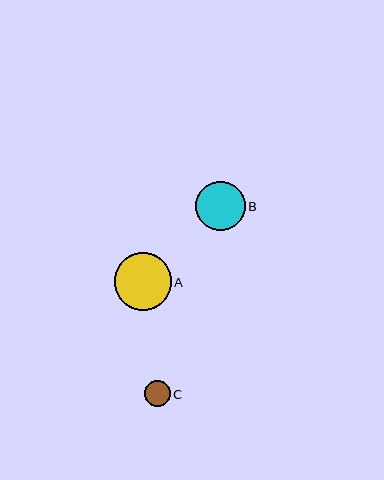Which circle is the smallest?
Circle C is the smallest with a size of approximately 26 pixels.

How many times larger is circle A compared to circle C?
Circle A is approximately 2.2 times the size of circle C.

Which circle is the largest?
Circle A is the largest with a size of approximately 57 pixels.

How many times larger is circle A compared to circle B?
Circle A is approximately 1.2 times the size of circle B.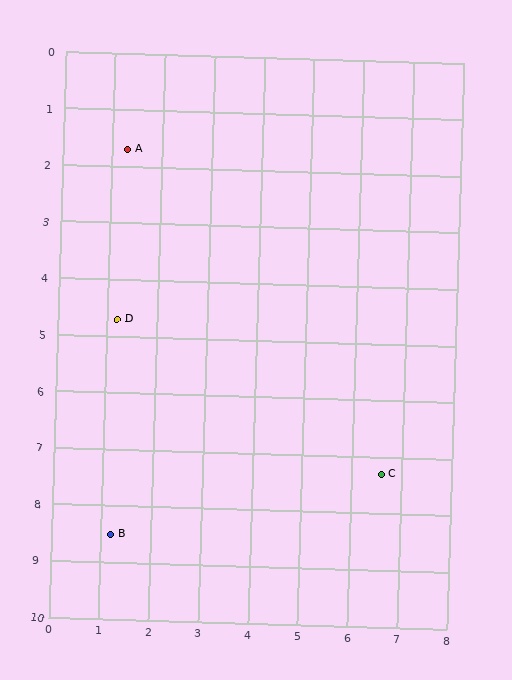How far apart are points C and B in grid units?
Points C and B are about 5.5 grid units apart.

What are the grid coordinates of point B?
Point B is at approximately (1.2, 8.5).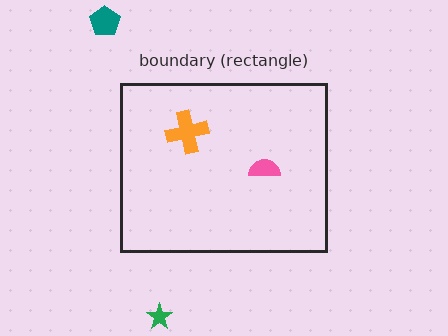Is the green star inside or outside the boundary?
Outside.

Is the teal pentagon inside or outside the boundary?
Outside.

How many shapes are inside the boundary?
2 inside, 2 outside.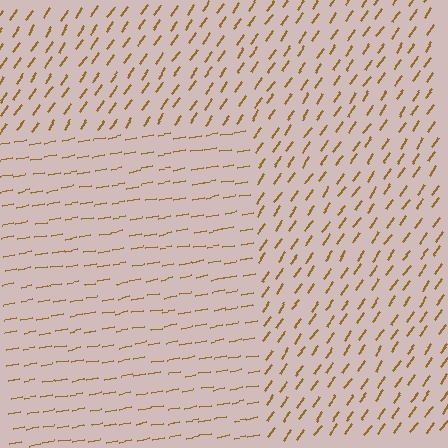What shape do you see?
I see a rectangle.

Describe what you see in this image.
The image is filled with small brown line segments. A rectangle region in the image has lines oriented differently from the surrounding lines, creating a visible texture boundary.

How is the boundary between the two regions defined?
The boundary is defined purely by a change in line orientation (approximately 45 degrees difference). All lines are the same color and thickness.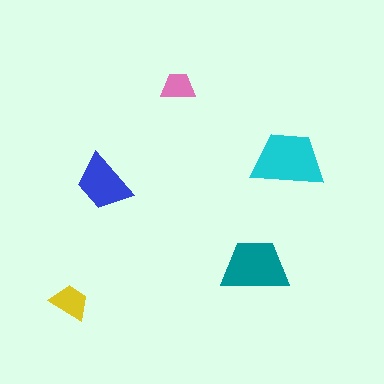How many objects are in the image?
There are 5 objects in the image.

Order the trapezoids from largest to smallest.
the cyan one, the teal one, the blue one, the yellow one, the pink one.